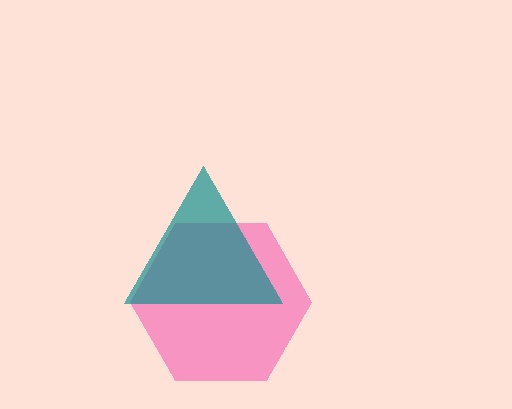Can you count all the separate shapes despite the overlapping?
Yes, there are 2 separate shapes.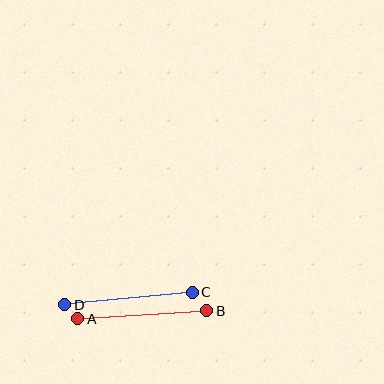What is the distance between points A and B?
The distance is approximately 130 pixels.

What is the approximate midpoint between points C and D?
The midpoint is at approximately (129, 299) pixels.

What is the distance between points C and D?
The distance is approximately 128 pixels.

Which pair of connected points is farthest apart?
Points A and B are farthest apart.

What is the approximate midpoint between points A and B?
The midpoint is at approximately (142, 315) pixels.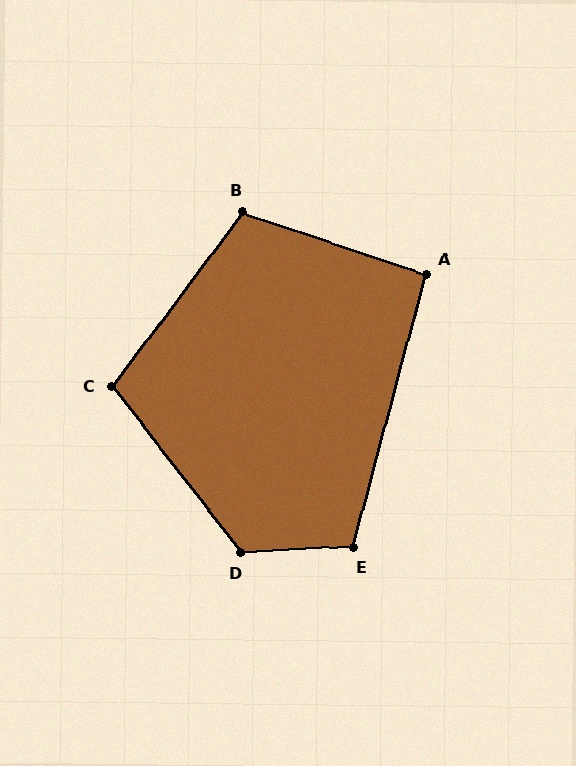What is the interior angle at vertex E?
Approximately 108 degrees (obtuse).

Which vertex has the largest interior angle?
D, at approximately 125 degrees.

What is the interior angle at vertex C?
Approximately 105 degrees (obtuse).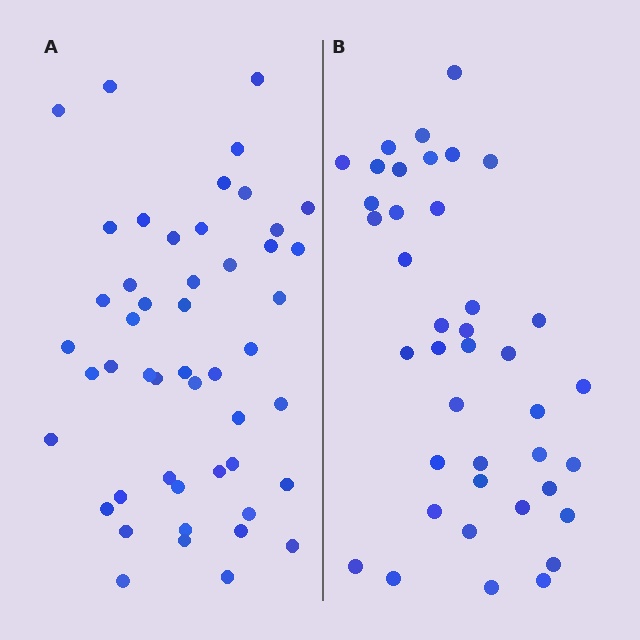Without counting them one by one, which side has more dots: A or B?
Region A (the left region) has more dots.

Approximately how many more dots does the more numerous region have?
Region A has roughly 8 or so more dots than region B.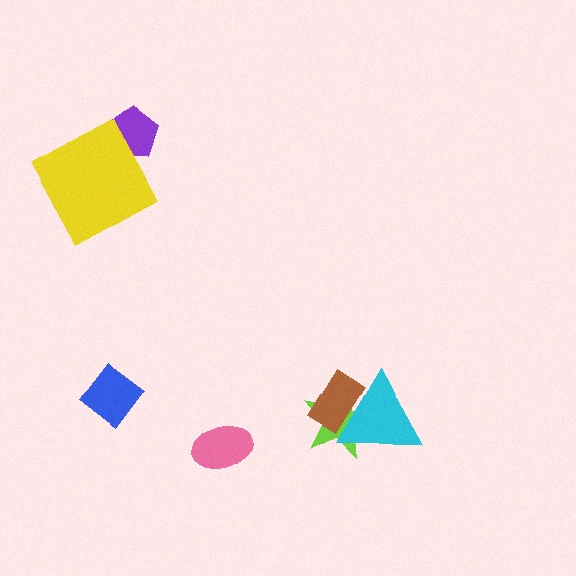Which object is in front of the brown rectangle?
The cyan triangle is in front of the brown rectangle.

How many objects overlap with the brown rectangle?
2 objects overlap with the brown rectangle.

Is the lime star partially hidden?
Yes, it is partially covered by another shape.